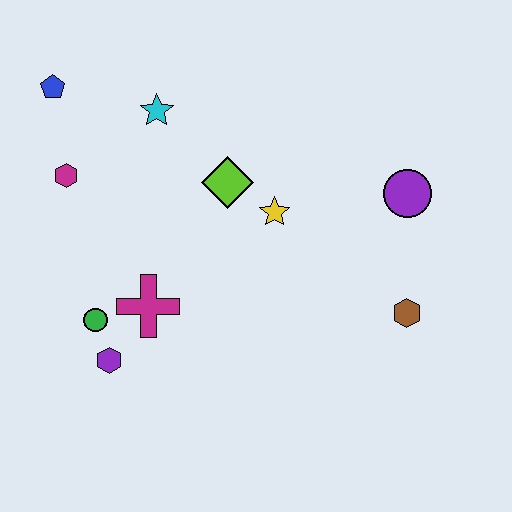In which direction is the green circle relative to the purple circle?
The green circle is to the left of the purple circle.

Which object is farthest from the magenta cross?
The purple circle is farthest from the magenta cross.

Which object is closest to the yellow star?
The lime diamond is closest to the yellow star.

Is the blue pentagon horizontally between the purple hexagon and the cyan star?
No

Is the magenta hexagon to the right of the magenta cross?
No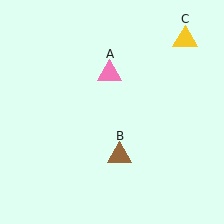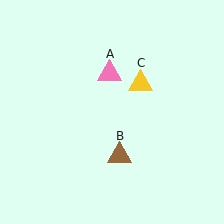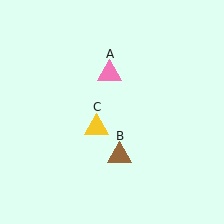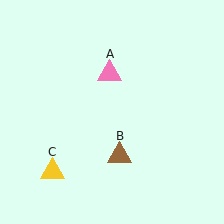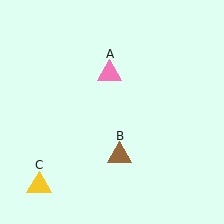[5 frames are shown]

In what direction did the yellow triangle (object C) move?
The yellow triangle (object C) moved down and to the left.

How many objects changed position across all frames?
1 object changed position: yellow triangle (object C).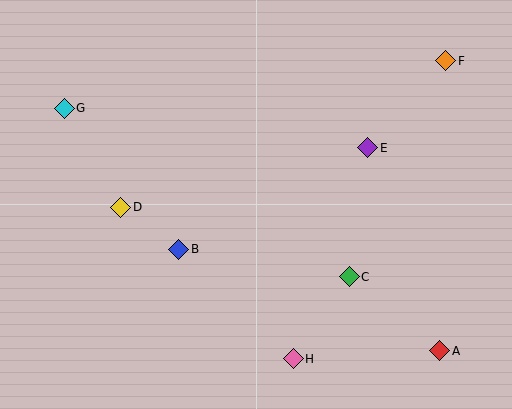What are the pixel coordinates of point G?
Point G is at (64, 108).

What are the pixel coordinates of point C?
Point C is at (349, 277).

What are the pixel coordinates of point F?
Point F is at (446, 61).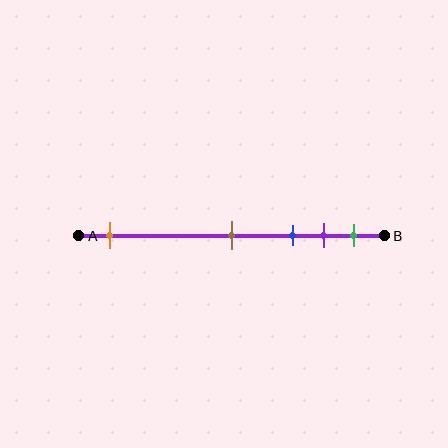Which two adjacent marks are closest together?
The purple and green marks are the closest adjacent pair.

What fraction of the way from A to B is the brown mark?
The brown mark is approximately 50% (0.5) of the way from A to B.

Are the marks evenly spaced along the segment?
No, the marks are not evenly spaced.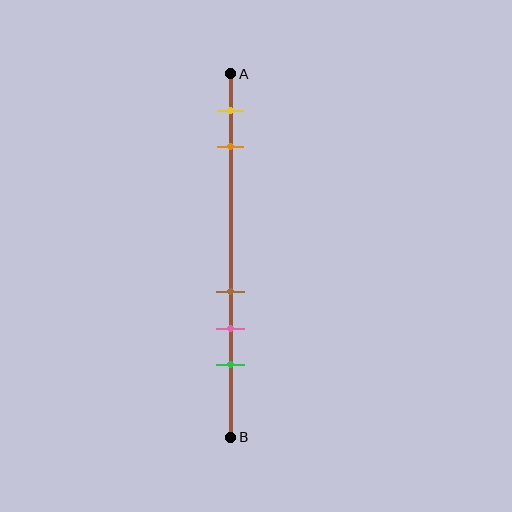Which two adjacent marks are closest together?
The brown and pink marks are the closest adjacent pair.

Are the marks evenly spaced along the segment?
No, the marks are not evenly spaced.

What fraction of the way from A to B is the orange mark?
The orange mark is approximately 20% (0.2) of the way from A to B.